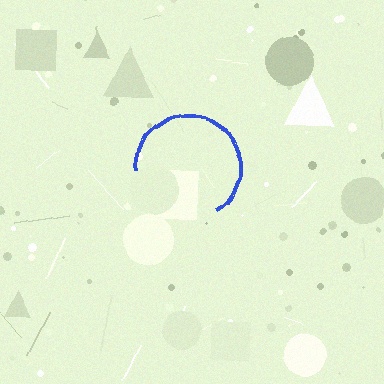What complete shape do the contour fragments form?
The contour fragments form a circle.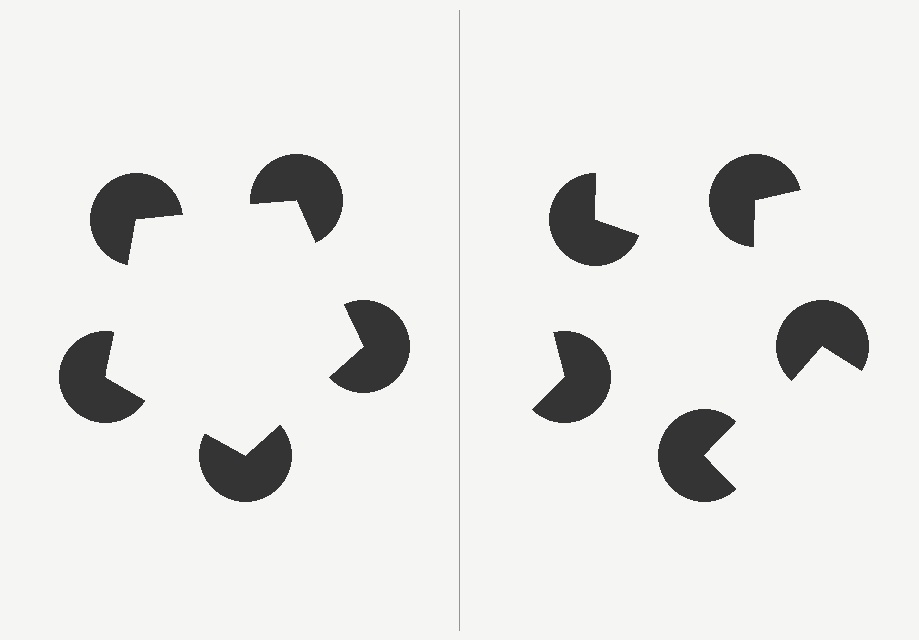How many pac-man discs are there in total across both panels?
10 — 5 on each side.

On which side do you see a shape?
An illusory pentagon appears on the left side. On the right side the wedge cuts are rotated, so no coherent shape forms.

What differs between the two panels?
The pac-man discs are positioned identically on both sides; only the wedge orientations differ. On the left they align to a pentagon; on the right they are misaligned.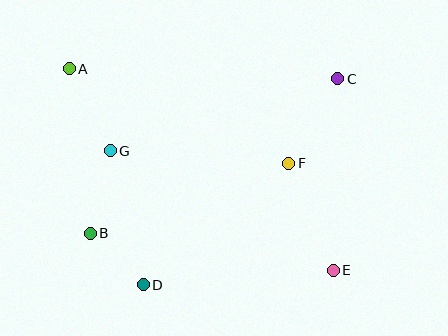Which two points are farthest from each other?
Points A and E are farthest from each other.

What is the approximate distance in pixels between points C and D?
The distance between C and D is approximately 283 pixels.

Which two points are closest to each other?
Points B and D are closest to each other.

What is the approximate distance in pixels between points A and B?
The distance between A and B is approximately 166 pixels.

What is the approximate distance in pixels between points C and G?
The distance between C and G is approximately 238 pixels.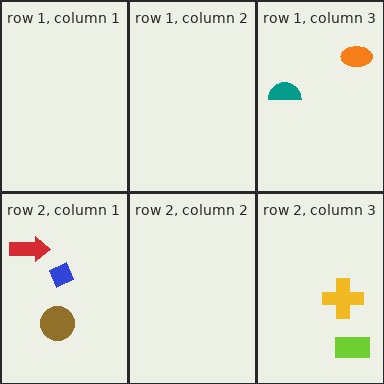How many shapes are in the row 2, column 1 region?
3.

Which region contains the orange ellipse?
The row 1, column 3 region.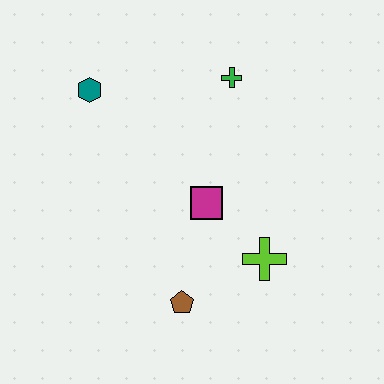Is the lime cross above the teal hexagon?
No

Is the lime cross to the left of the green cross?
No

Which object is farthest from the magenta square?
The teal hexagon is farthest from the magenta square.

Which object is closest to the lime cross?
The magenta square is closest to the lime cross.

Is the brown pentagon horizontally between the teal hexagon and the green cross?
Yes